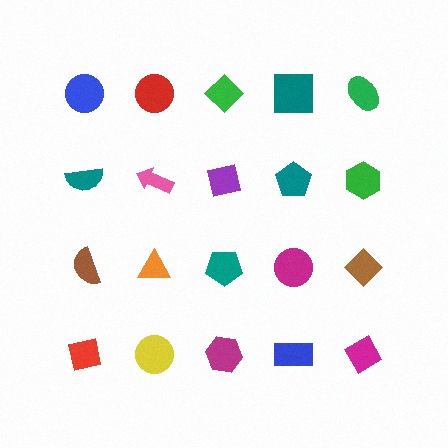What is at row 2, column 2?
A pink arrow.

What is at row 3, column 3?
A teal pentagon.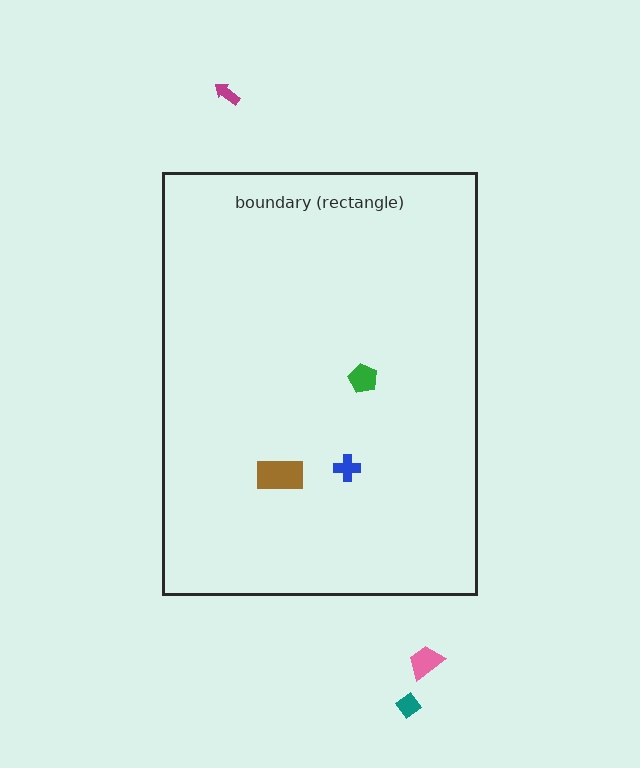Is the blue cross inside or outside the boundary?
Inside.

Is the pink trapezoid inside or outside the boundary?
Outside.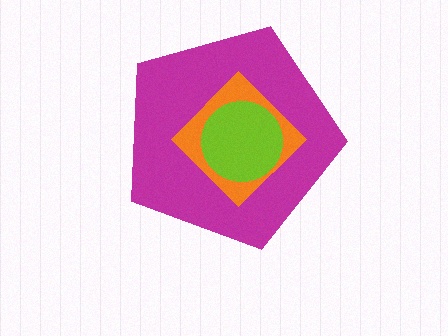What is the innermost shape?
The lime circle.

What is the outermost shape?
The magenta pentagon.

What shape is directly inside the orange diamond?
The lime circle.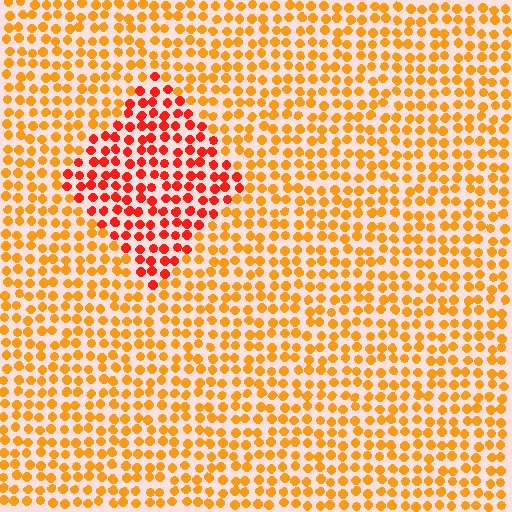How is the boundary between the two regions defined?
The boundary is defined purely by a slight shift in hue (about 34 degrees). Spacing, size, and orientation are identical on both sides.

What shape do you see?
I see a diamond.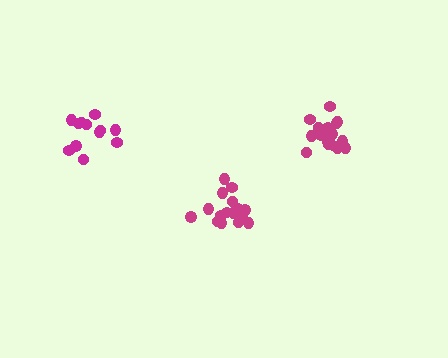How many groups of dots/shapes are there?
There are 3 groups.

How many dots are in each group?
Group 1: 17 dots, Group 2: 18 dots, Group 3: 12 dots (47 total).